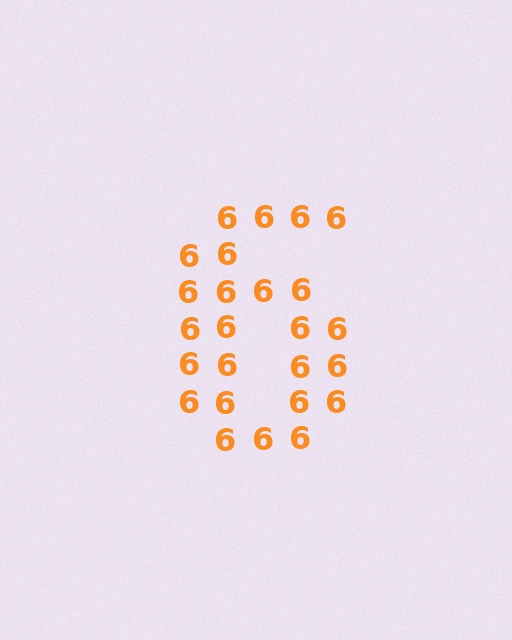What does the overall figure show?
The overall figure shows the digit 6.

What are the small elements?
The small elements are digit 6's.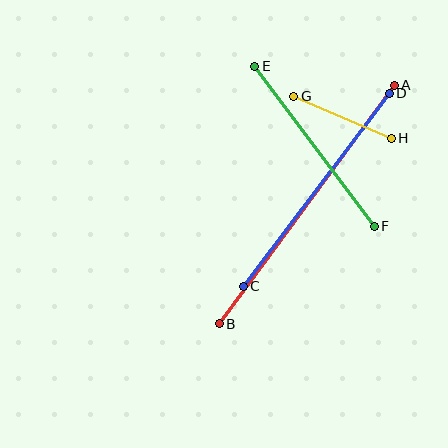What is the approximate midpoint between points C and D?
The midpoint is at approximately (316, 190) pixels.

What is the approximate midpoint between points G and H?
The midpoint is at approximately (342, 117) pixels.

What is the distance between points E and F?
The distance is approximately 200 pixels.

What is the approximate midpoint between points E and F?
The midpoint is at approximately (315, 146) pixels.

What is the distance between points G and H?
The distance is approximately 106 pixels.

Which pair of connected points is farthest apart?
Points A and B are farthest apart.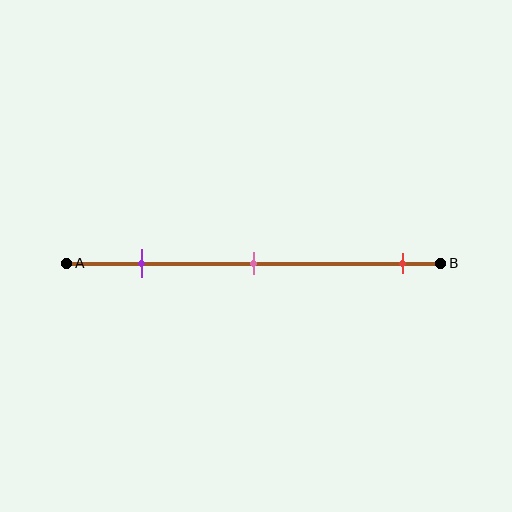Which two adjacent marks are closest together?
The purple and pink marks are the closest adjacent pair.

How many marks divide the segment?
There are 3 marks dividing the segment.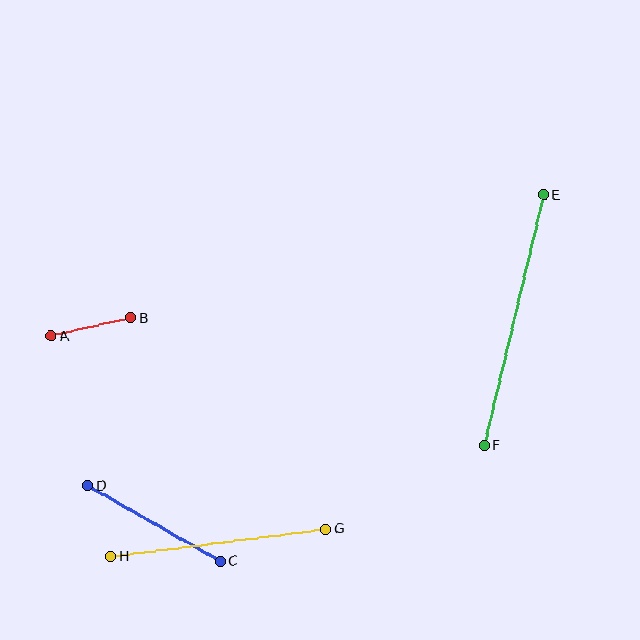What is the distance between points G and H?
The distance is approximately 217 pixels.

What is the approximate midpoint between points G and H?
The midpoint is at approximately (218, 543) pixels.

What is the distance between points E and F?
The distance is approximately 257 pixels.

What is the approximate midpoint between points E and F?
The midpoint is at approximately (514, 320) pixels.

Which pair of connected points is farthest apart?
Points E and F are farthest apart.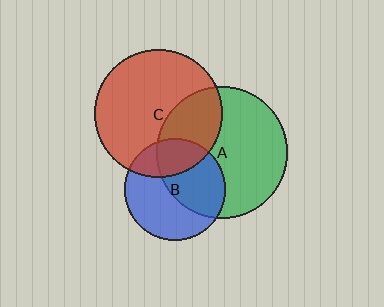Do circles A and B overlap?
Yes.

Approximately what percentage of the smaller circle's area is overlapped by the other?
Approximately 50%.